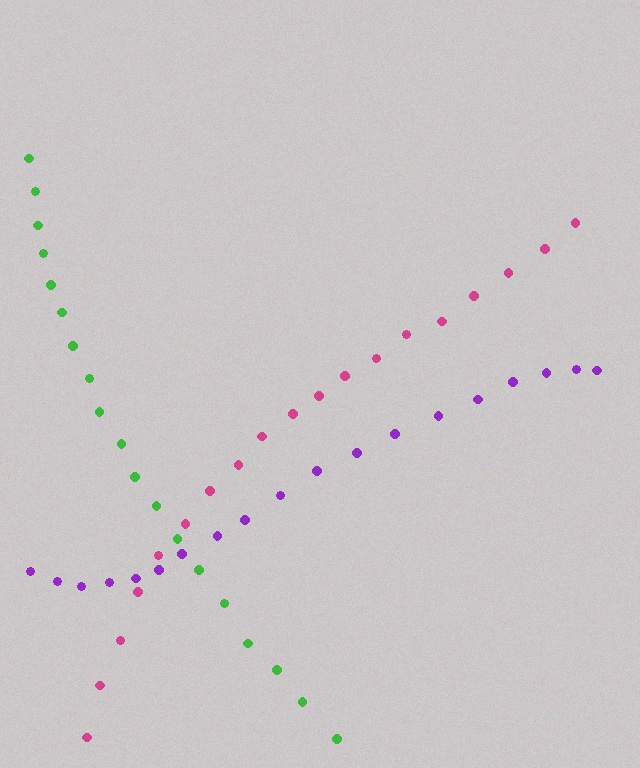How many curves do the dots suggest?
There are 3 distinct paths.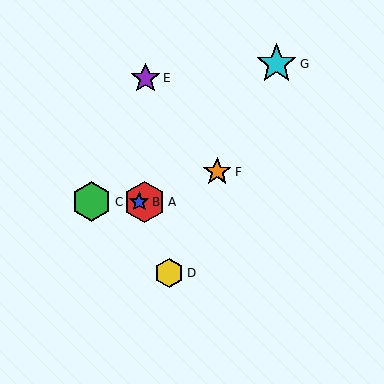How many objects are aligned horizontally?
3 objects (A, B, C) are aligned horizontally.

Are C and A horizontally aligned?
Yes, both are at y≈202.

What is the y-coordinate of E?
Object E is at y≈78.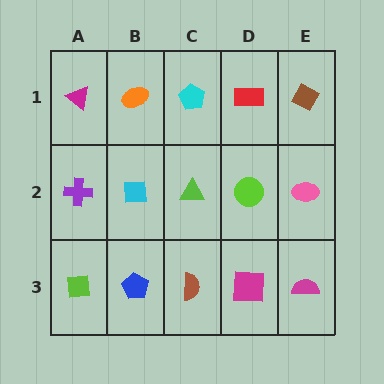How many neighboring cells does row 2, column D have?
4.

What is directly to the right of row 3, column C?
A magenta square.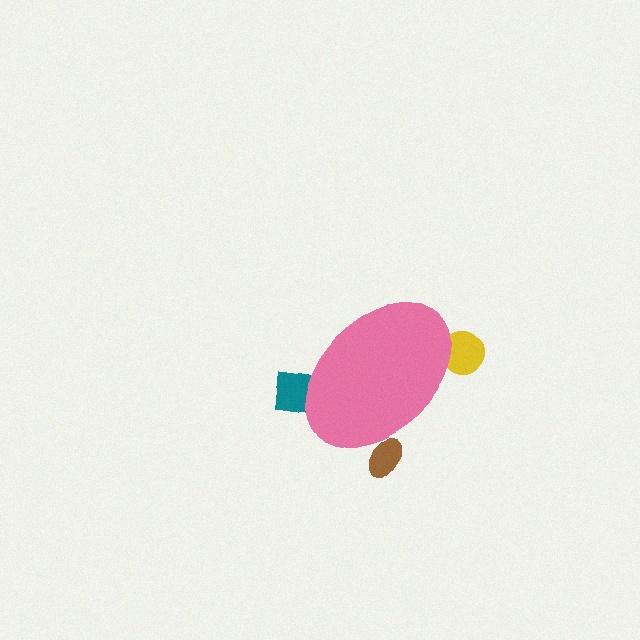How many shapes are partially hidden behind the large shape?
3 shapes are partially hidden.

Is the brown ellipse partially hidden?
Yes, the brown ellipse is partially hidden behind the pink ellipse.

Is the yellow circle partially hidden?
Yes, the yellow circle is partially hidden behind the pink ellipse.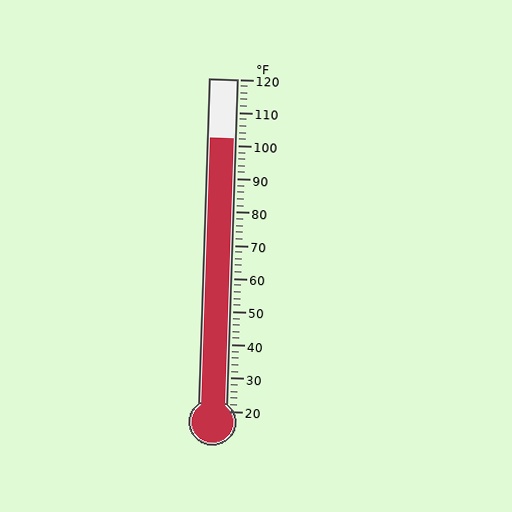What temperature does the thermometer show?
The thermometer shows approximately 102°F.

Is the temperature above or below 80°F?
The temperature is above 80°F.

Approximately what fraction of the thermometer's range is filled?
The thermometer is filled to approximately 80% of its range.